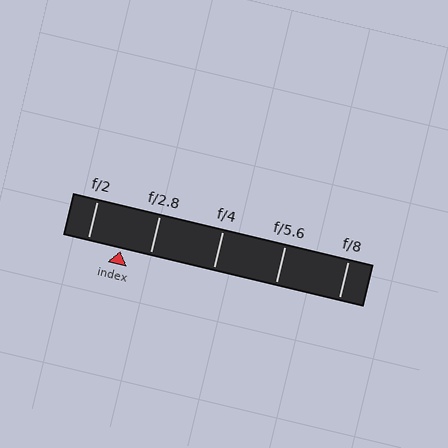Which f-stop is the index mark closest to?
The index mark is closest to f/2.8.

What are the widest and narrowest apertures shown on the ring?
The widest aperture shown is f/2 and the narrowest is f/8.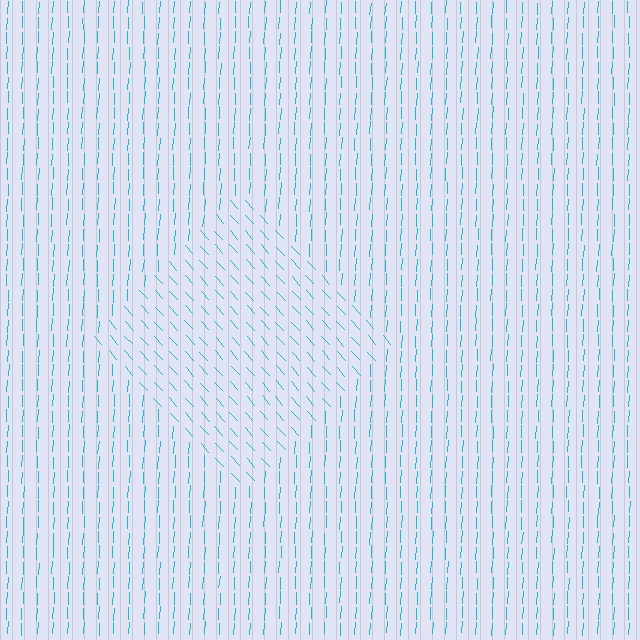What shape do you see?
I see a diamond.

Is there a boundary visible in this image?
Yes, there is a texture boundary formed by a change in line orientation.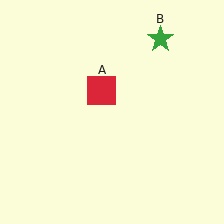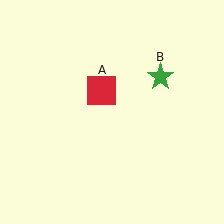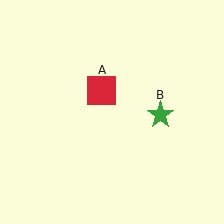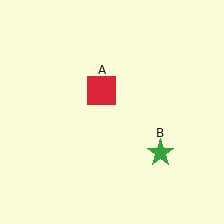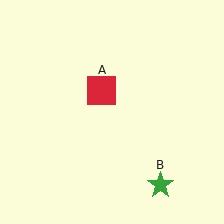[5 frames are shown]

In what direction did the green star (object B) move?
The green star (object B) moved down.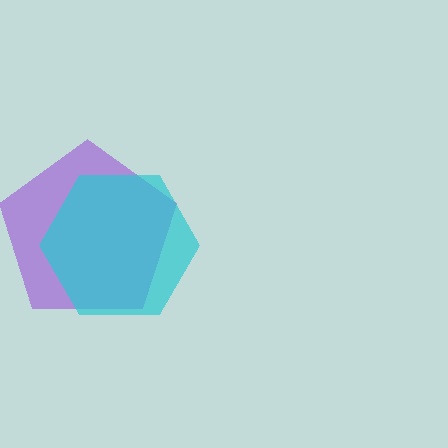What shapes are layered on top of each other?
The layered shapes are: a purple pentagon, a cyan hexagon.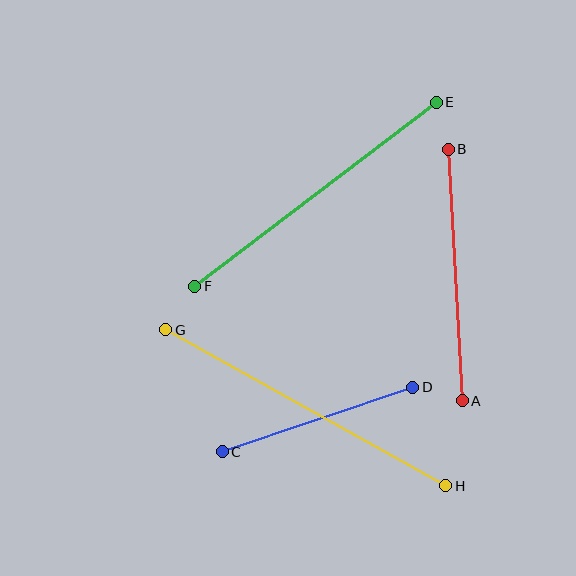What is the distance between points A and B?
The distance is approximately 252 pixels.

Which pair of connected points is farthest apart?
Points G and H are farthest apart.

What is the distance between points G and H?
The distance is approximately 320 pixels.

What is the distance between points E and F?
The distance is approximately 304 pixels.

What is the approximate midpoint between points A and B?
The midpoint is at approximately (455, 275) pixels.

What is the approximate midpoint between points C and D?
The midpoint is at approximately (318, 419) pixels.